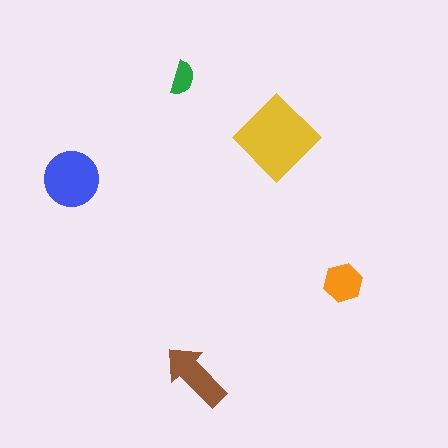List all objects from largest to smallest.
The yellow diamond, the blue circle, the brown arrow, the orange hexagon, the green semicircle.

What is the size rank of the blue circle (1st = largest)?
2nd.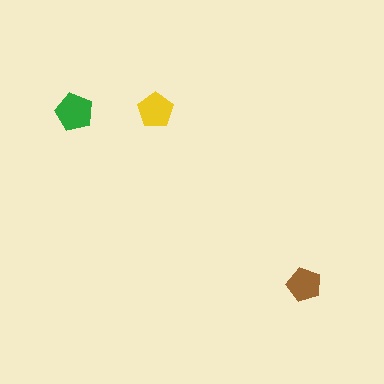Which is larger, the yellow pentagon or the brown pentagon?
The yellow one.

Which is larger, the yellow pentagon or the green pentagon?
The green one.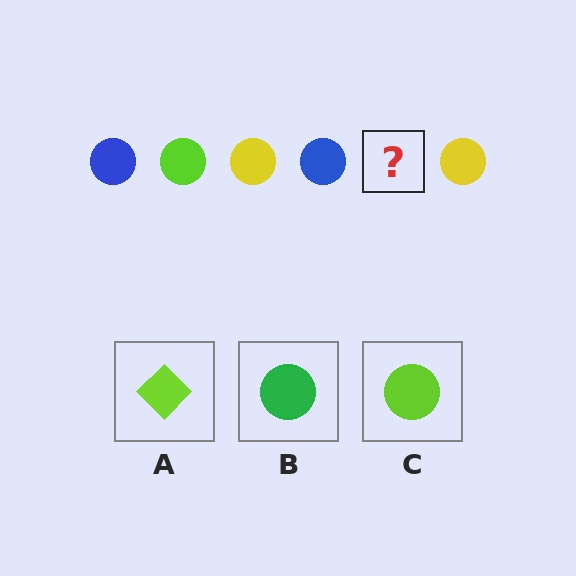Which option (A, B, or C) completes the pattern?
C.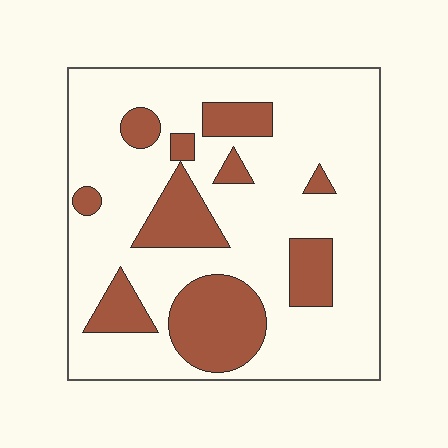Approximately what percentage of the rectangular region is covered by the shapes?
Approximately 25%.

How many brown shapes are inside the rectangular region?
10.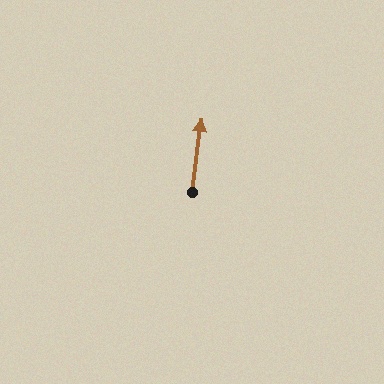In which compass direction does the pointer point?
North.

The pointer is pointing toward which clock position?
Roughly 12 o'clock.